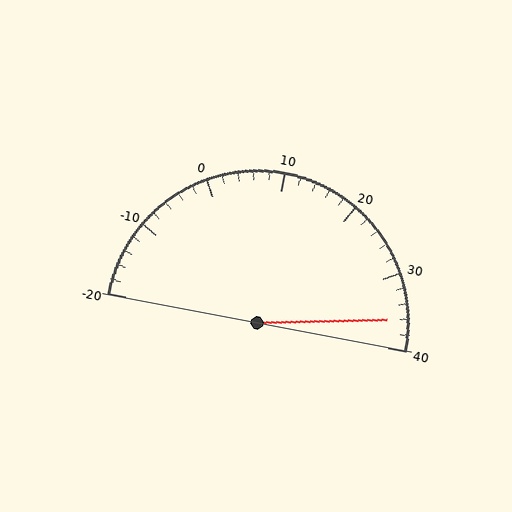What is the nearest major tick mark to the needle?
The nearest major tick mark is 40.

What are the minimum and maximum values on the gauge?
The gauge ranges from -20 to 40.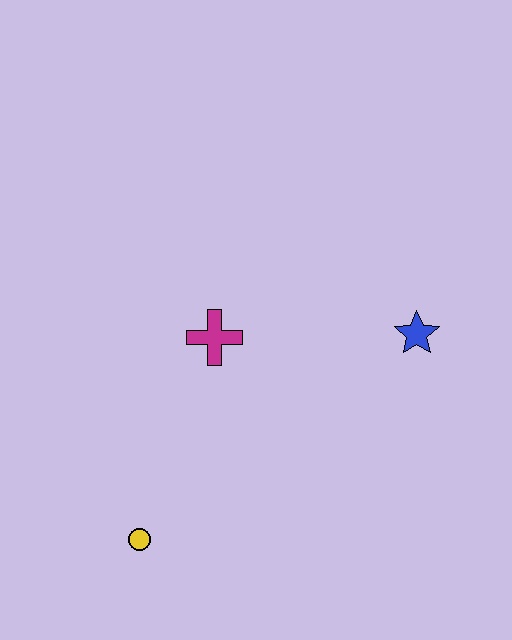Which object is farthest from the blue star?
The yellow circle is farthest from the blue star.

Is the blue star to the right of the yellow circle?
Yes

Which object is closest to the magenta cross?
The blue star is closest to the magenta cross.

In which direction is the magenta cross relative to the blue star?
The magenta cross is to the left of the blue star.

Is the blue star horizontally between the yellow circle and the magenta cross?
No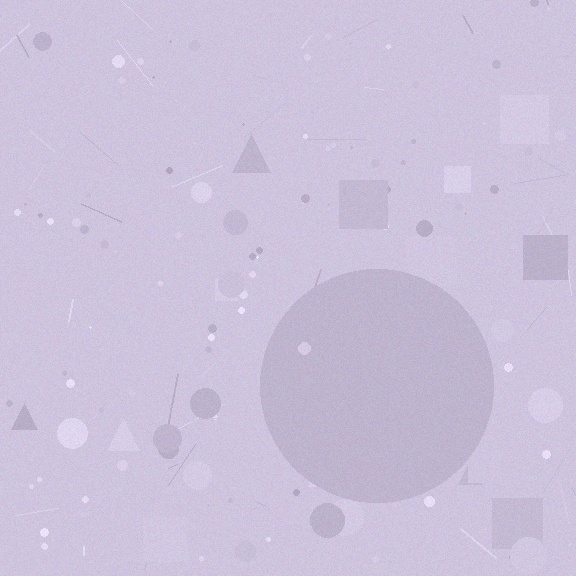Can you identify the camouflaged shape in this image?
The camouflaged shape is a circle.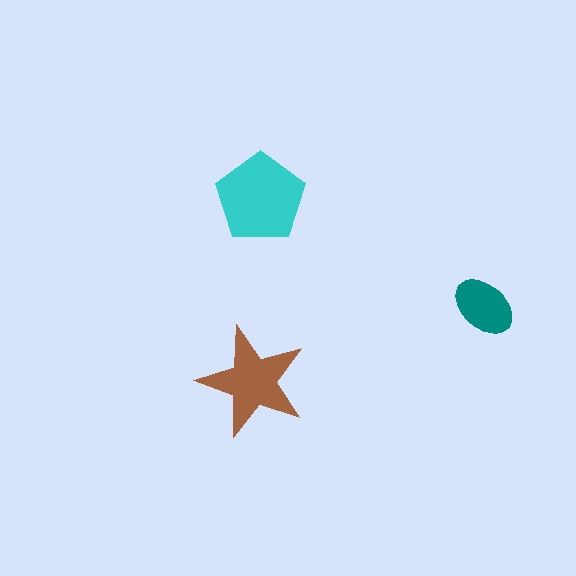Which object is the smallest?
The teal ellipse.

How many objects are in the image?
There are 3 objects in the image.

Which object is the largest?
The cyan pentagon.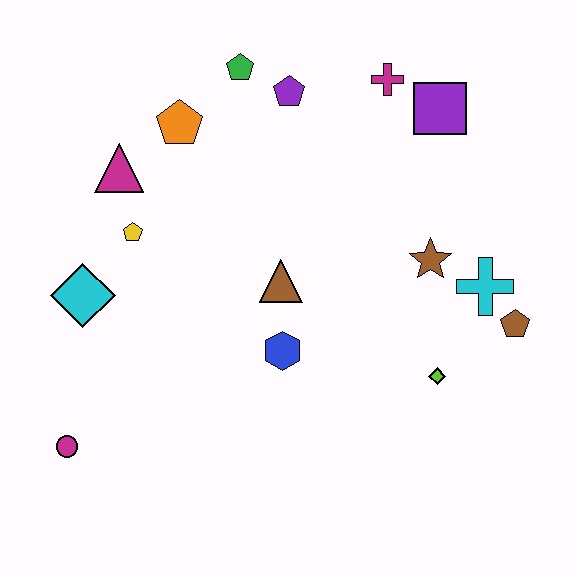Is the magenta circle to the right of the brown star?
No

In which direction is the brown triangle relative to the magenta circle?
The brown triangle is to the right of the magenta circle.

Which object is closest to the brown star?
The cyan cross is closest to the brown star.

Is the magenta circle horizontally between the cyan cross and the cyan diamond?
No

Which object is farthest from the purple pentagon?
The magenta circle is farthest from the purple pentagon.